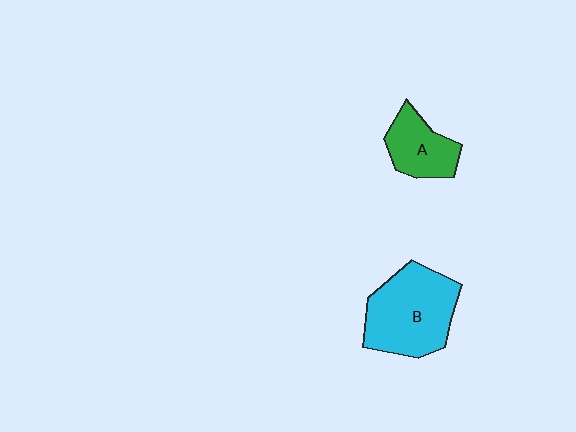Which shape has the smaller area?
Shape A (green).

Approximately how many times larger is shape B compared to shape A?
Approximately 1.9 times.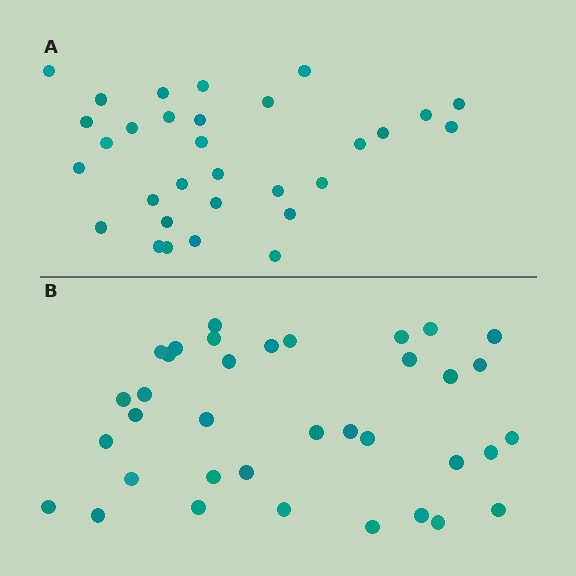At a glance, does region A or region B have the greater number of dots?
Region B (the bottom region) has more dots.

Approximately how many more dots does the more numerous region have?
Region B has about 5 more dots than region A.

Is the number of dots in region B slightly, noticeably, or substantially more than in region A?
Region B has only slightly more — the two regions are fairly close. The ratio is roughly 1.2 to 1.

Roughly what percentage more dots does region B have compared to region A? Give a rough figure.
About 15% more.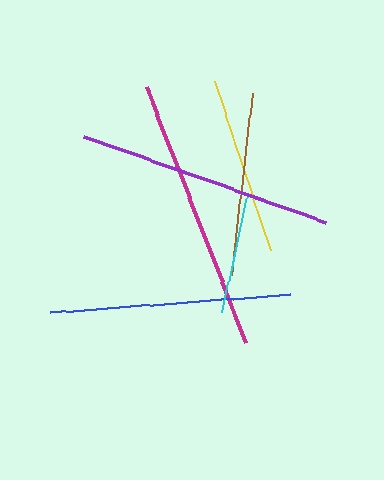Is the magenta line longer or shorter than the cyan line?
The magenta line is longer than the cyan line.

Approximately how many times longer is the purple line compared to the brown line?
The purple line is approximately 1.4 times the length of the brown line.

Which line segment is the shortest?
The cyan line is the shortest at approximately 121 pixels.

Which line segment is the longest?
The magenta line is the longest at approximately 274 pixels.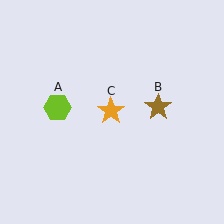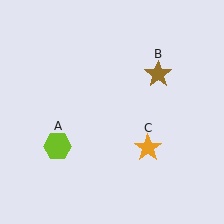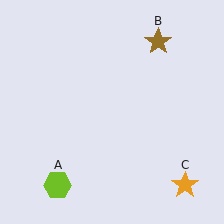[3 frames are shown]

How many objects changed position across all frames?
3 objects changed position: lime hexagon (object A), brown star (object B), orange star (object C).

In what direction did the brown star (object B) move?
The brown star (object B) moved up.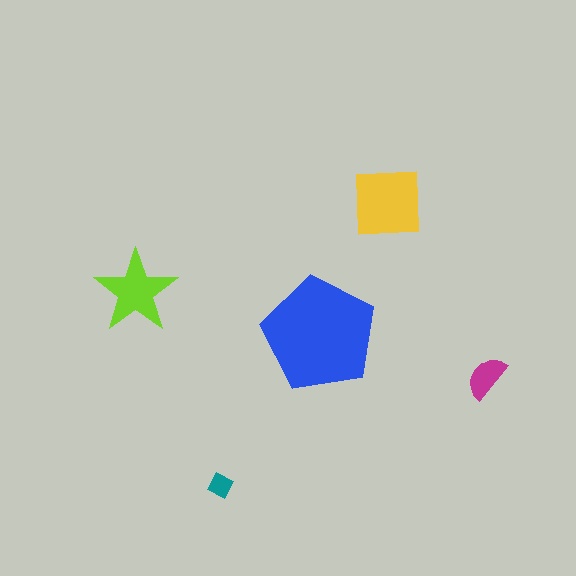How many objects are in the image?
There are 5 objects in the image.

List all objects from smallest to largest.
The teal diamond, the magenta semicircle, the lime star, the yellow square, the blue pentagon.